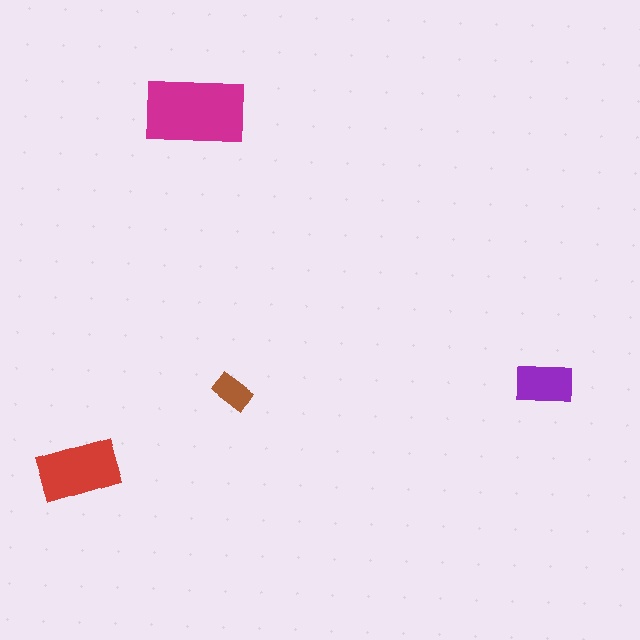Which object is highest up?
The magenta rectangle is topmost.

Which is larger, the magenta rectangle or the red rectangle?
The magenta one.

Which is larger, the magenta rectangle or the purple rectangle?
The magenta one.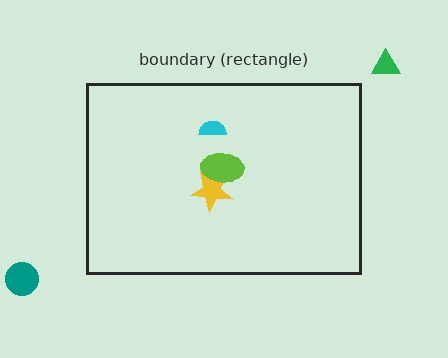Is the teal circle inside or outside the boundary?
Outside.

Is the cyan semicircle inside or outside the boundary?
Inside.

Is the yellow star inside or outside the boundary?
Inside.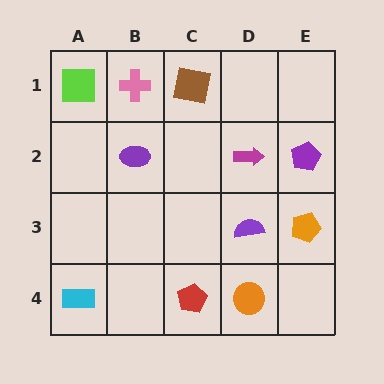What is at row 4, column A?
A cyan rectangle.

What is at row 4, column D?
An orange circle.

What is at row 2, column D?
A magenta arrow.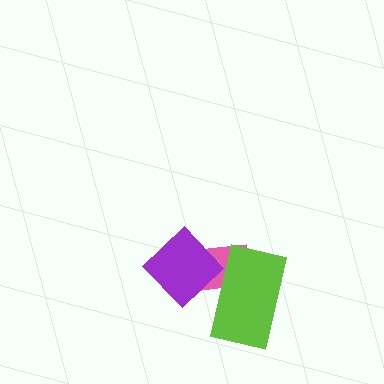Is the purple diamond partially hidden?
No, no other shape covers it.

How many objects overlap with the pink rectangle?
2 objects overlap with the pink rectangle.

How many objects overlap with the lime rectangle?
1 object overlaps with the lime rectangle.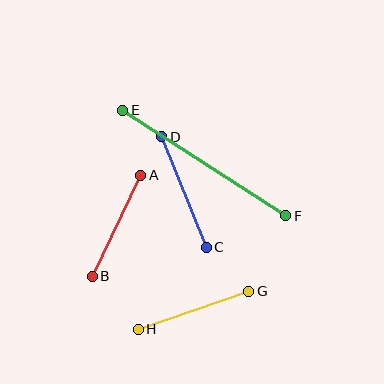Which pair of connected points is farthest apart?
Points E and F are farthest apart.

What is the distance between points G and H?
The distance is approximately 116 pixels.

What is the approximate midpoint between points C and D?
The midpoint is at approximately (184, 192) pixels.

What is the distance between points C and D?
The distance is approximately 119 pixels.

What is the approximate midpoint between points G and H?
The midpoint is at approximately (194, 310) pixels.